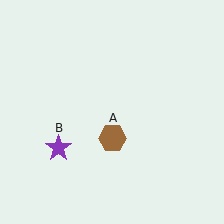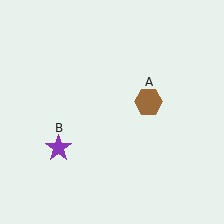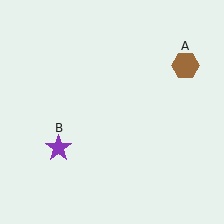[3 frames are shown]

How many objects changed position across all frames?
1 object changed position: brown hexagon (object A).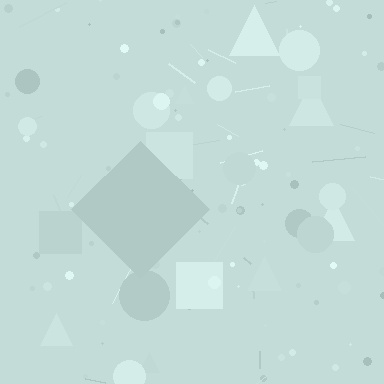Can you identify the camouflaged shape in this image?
The camouflaged shape is a diamond.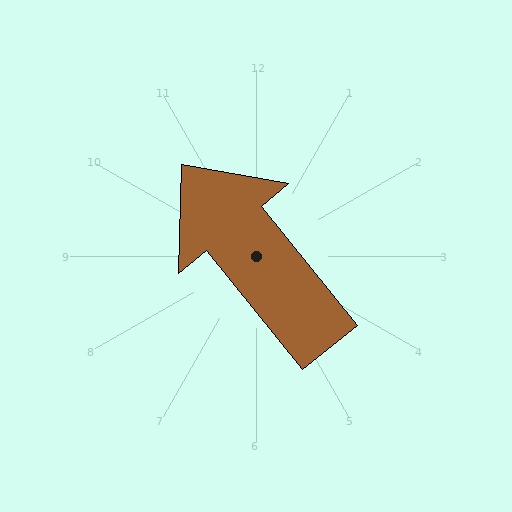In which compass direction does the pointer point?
Northwest.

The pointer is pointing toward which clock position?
Roughly 11 o'clock.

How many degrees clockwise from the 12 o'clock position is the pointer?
Approximately 321 degrees.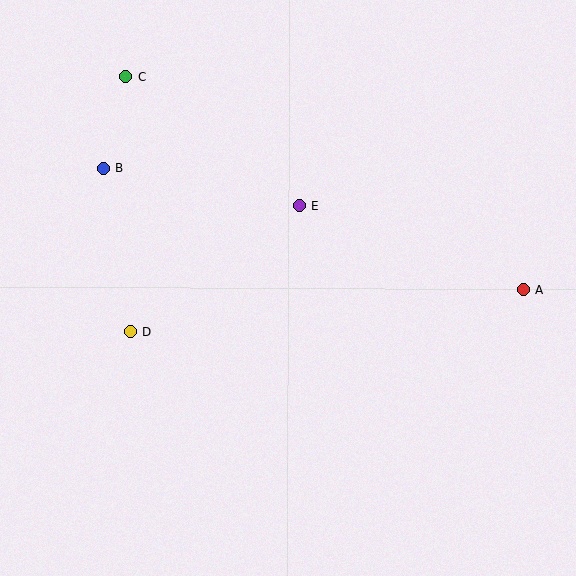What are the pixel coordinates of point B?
Point B is at (103, 168).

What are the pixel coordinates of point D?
Point D is at (130, 332).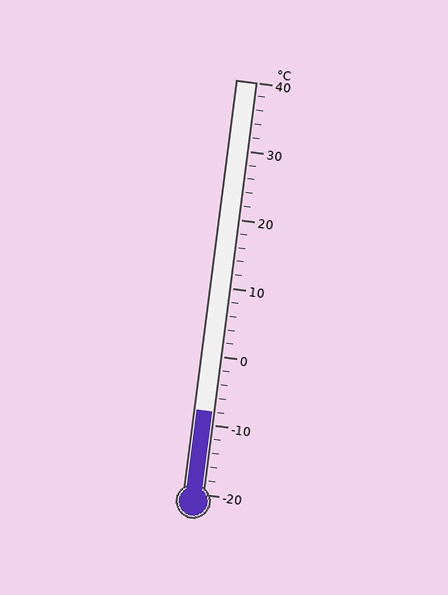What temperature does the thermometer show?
The thermometer shows approximately -8°C.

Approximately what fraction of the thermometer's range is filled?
The thermometer is filled to approximately 20% of its range.